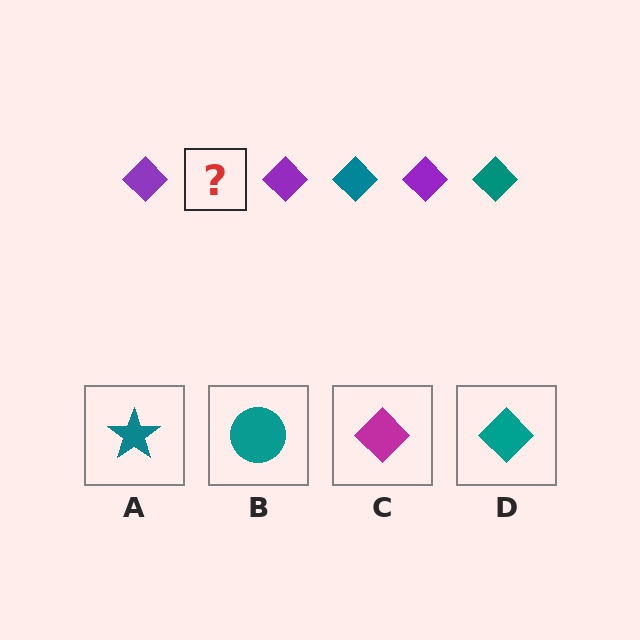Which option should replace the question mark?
Option D.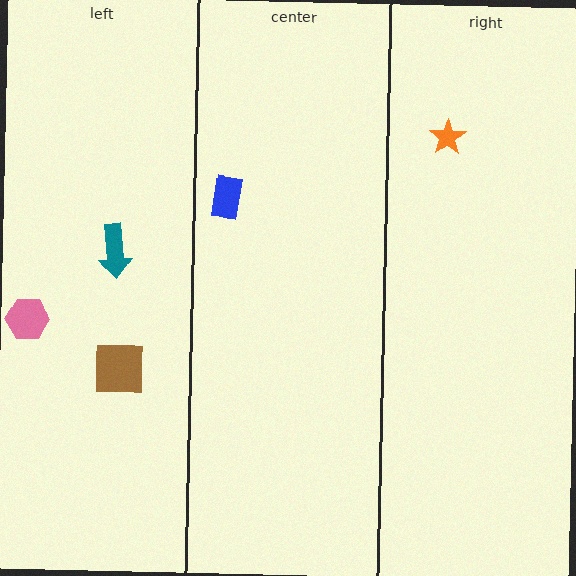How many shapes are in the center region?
1.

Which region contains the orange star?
The right region.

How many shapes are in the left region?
3.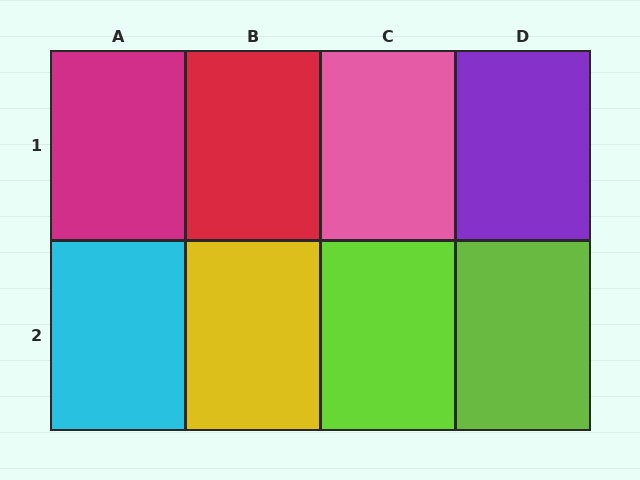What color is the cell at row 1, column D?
Purple.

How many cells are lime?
2 cells are lime.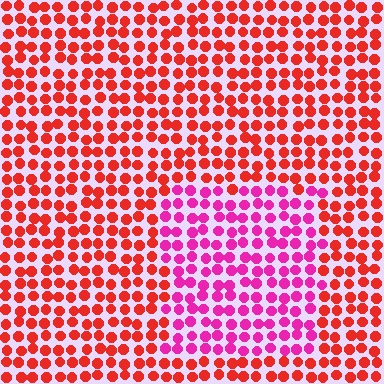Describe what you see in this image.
The image is filled with small red elements in a uniform arrangement. A rectangle-shaped region is visible where the elements are tinted to a slightly different hue, forming a subtle color boundary.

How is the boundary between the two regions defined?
The boundary is defined purely by a slight shift in hue (about 44 degrees). Spacing, size, and orientation are identical on both sides.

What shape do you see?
I see a rectangle.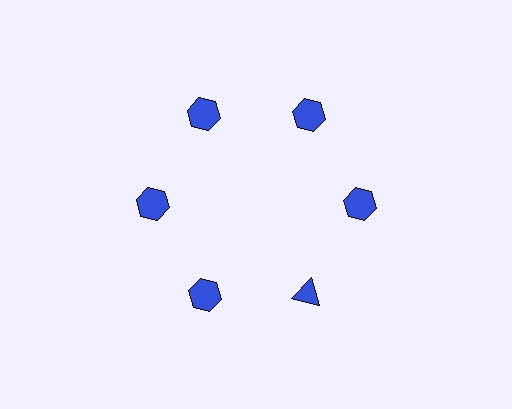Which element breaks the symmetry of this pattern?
The blue triangle at roughly the 5 o'clock position breaks the symmetry. All other shapes are blue hexagons.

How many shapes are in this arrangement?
There are 6 shapes arranged in a ring pattern.